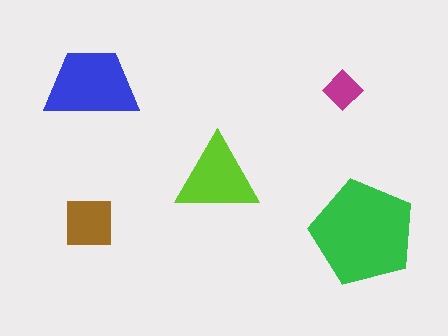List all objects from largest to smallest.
The green pentagon, the blue trapezoid, the lime triangle, the brown square, the magenta diamond.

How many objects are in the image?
There are 5 objects in the image.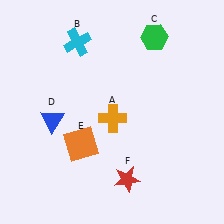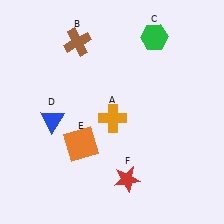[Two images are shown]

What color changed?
The cross (B) changed from cyan in Image 1 to brown in Image 2.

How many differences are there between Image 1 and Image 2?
There is 1 difference between the two images.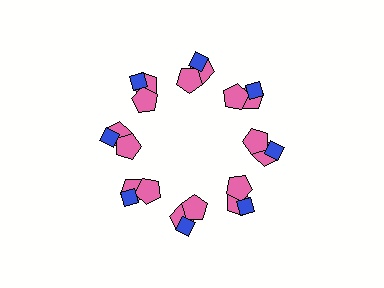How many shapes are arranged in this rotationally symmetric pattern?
There are 24 shapes, arranged in 8 groups of 3.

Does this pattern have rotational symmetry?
Yes, this pattern has 8-fold rotational symmetry. It looks the same after rotating 45 degrees around the center.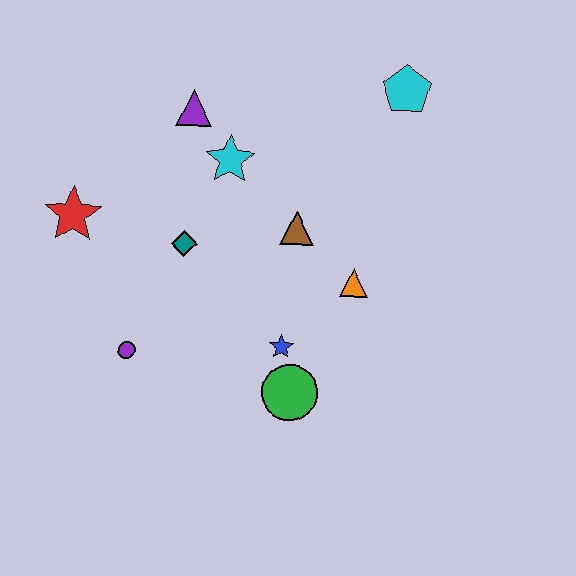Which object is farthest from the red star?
The cyan pentagon is farthest from the red star.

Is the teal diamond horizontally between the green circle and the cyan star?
No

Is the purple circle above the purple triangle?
No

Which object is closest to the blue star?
The green circle is closest to the blue star.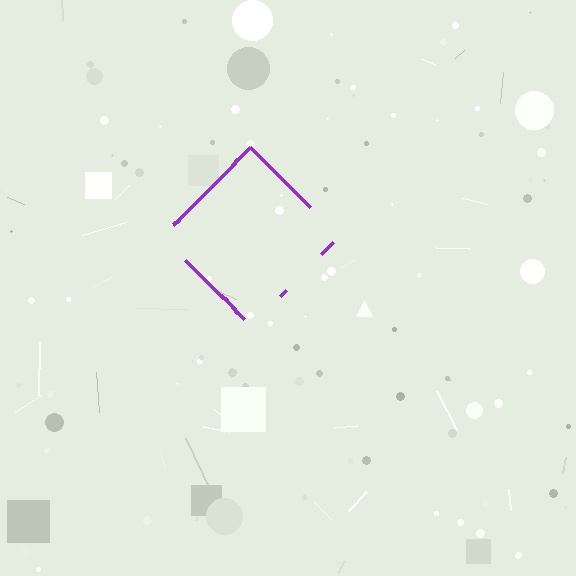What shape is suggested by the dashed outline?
The dashed outline suggests a diamond.